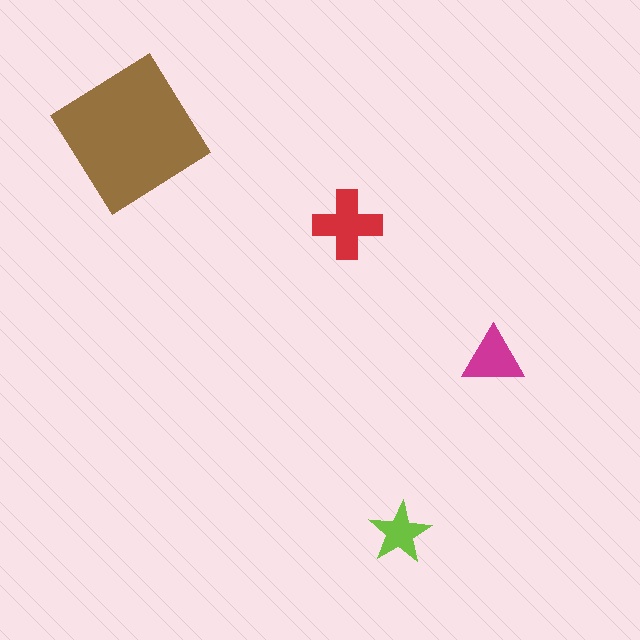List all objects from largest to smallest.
The brown diamond, the red cross, the magenta triangle, the lime star.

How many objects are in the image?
There are 4 objects in the image.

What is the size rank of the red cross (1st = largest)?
2nd.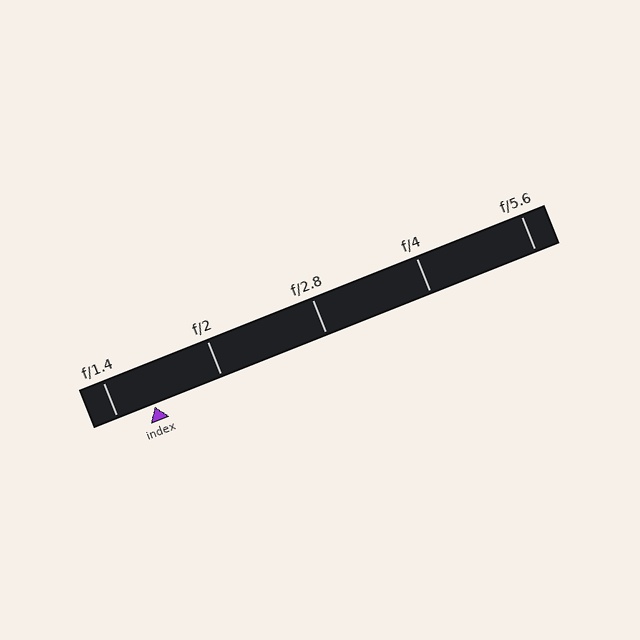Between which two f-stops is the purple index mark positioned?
The index mark is between f/1.4 and f/2.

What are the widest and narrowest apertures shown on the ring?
The widest aperture shown is f/1.4 and the narrowest is f/5.6.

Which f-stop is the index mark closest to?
The index mark is closest to f/1.4.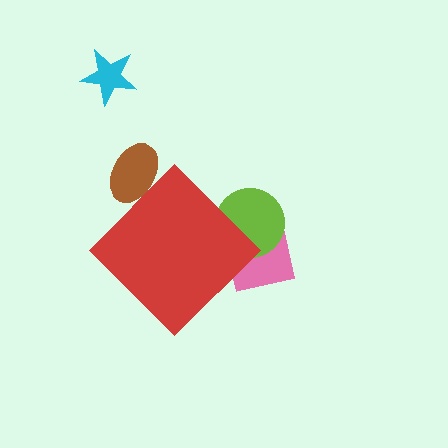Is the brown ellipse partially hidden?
Yes, the brown ellipse is partially hidden behind the red diamond.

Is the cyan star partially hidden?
No, the cyan star is fully visible.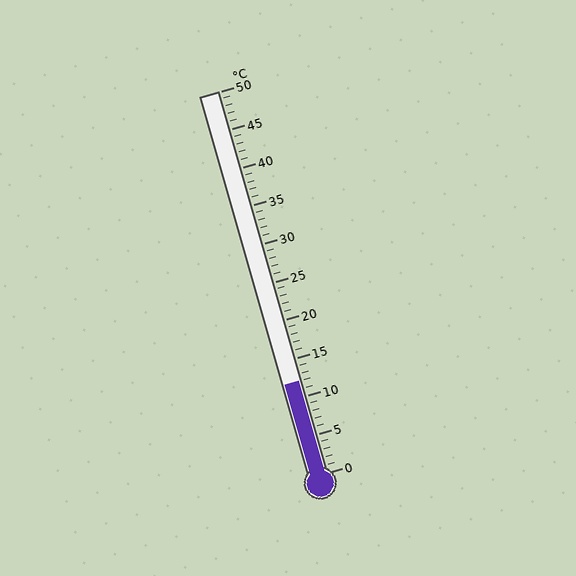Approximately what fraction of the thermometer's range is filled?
The thermometer is filled to approximately 25% of its range.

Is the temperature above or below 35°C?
The temperature is below 35°C.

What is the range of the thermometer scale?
The thermometer scale ranges from 0°C to 50°C.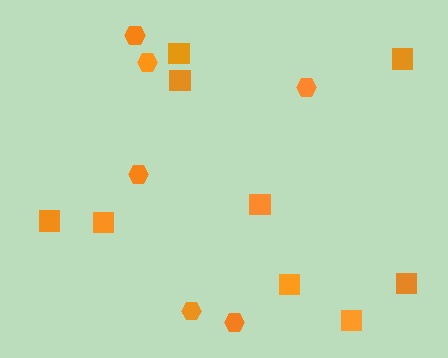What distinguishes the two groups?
There are 2 groups: one group of squares (9) and one group of hexagons (6).